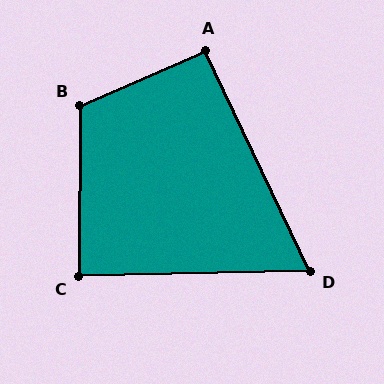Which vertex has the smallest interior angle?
D, at approximately 66 degrees.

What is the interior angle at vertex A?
Approximately 92 degrees (approximately right).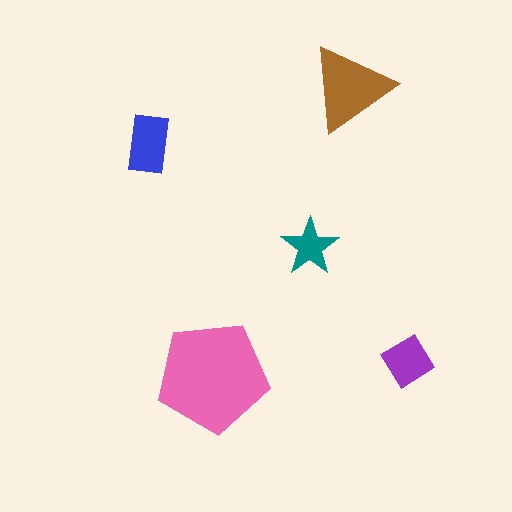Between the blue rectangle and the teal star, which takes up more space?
The blue rectangle.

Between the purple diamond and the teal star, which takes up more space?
The purple diamond.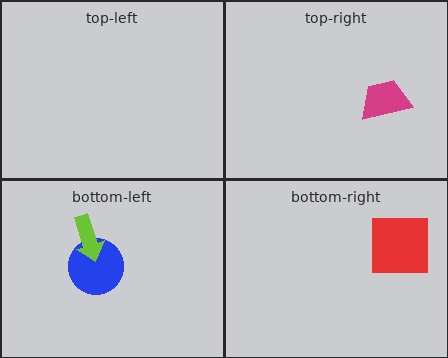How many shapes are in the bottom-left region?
2.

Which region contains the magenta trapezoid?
The top-right region.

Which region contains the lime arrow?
The bottom-left region.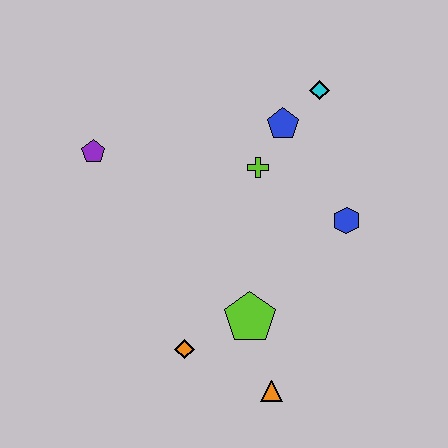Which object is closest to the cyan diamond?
The blue pentagon is closest to the cyan diamond.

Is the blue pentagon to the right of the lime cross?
Yes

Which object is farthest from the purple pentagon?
The orange triangle is farthest from the purple pentagon.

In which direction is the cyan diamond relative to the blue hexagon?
The cyan diamond is above the blue hexagon.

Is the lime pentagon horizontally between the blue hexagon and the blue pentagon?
No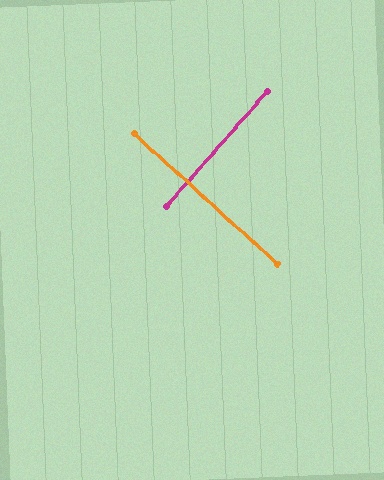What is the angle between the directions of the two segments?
Approximately 89 degrees.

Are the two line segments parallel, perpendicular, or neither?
Perpendicular — they meet at approximately 89°.